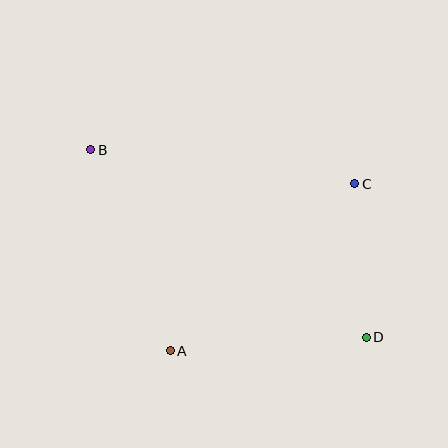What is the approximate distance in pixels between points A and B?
The distance between A and B is approximately 216 pixels.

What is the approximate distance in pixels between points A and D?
The distance between A and D is approximately 197 pixels.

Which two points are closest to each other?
Points C and D are closest to each other.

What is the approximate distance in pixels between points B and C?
The distance between B and C is approximately 266 pixels.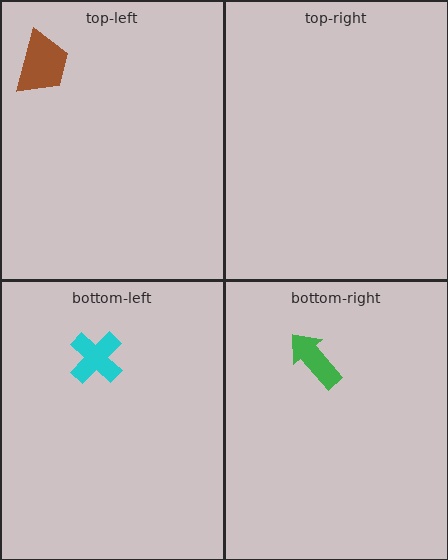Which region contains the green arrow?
The bottom-right region.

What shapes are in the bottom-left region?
The cyan cross.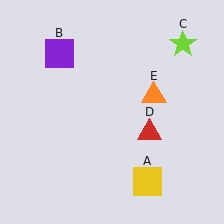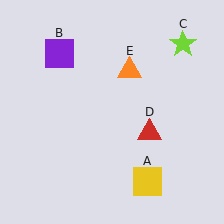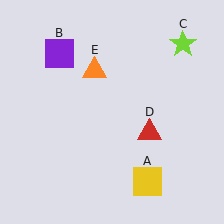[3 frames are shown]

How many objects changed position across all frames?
1 object changed position: orange triangle (object E).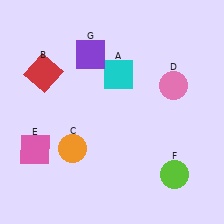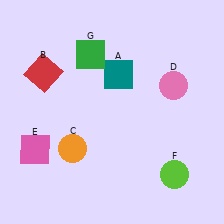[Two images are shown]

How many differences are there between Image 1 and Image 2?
There are 2 differences between the two images.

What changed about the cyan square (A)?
In Image 1, A is cyan. In Image 2, it changed to teal.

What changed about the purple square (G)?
In Image 1, G is purple. In Image 2, it changed to green.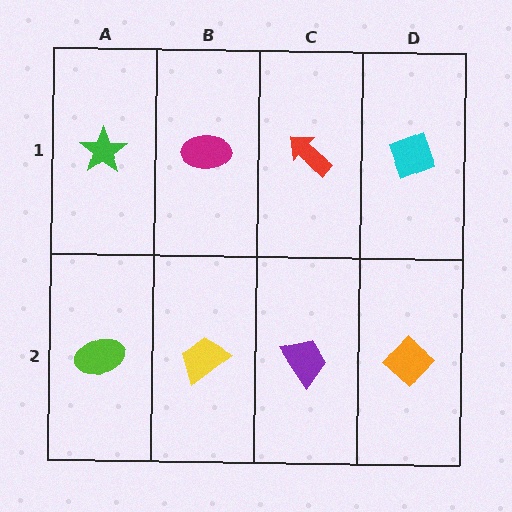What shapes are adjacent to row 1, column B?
A yellow trapezoid (row 2, column B), a green star (row 1, column A), a red arrow (row 1, column C).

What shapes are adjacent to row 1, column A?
A lime ellipse (row 2, column A), a magenta ellipse (row 1, column B).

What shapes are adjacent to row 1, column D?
An orange diamond (row 2, column D), a red arrow (row 1, column C).